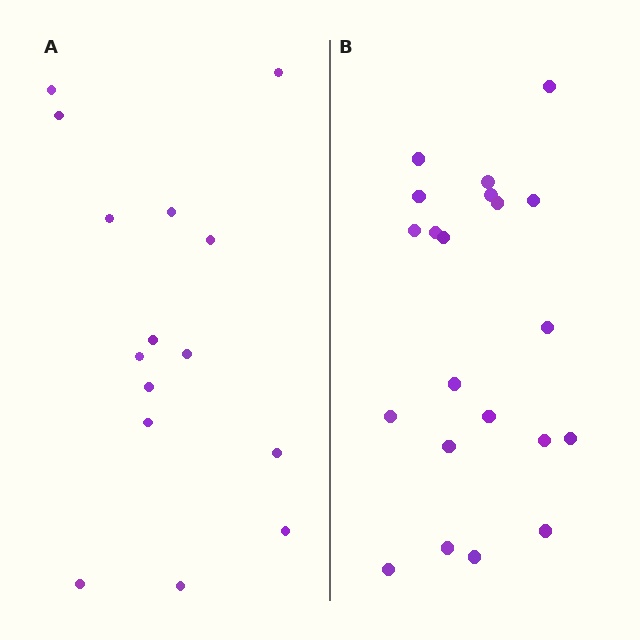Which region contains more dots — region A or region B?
Region B (the right region) has more dots.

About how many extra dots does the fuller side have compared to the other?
Region B has about 6 more dots than region A.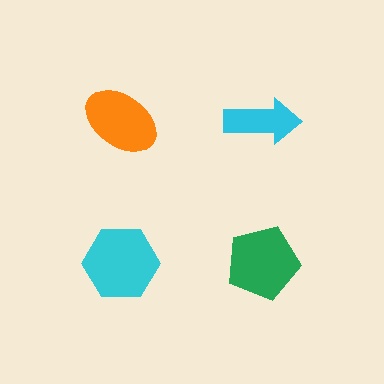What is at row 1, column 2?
A cyan arrow.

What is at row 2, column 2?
A green pentagon.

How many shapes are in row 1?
2 shapes.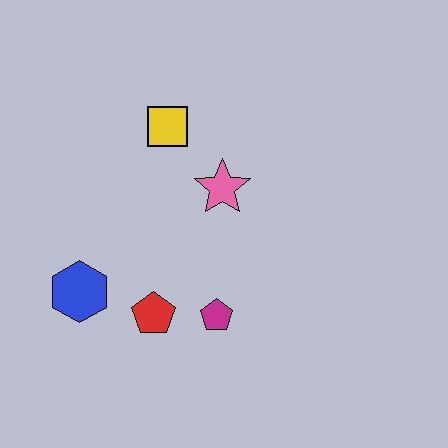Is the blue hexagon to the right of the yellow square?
No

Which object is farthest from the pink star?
The blue hexagon is farthest from the pink star.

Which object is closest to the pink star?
The yellow square is closest to the pink star.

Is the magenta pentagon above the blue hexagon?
No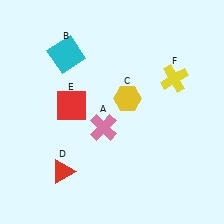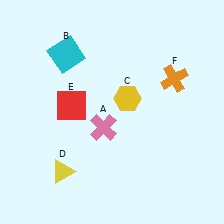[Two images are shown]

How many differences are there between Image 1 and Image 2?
There are 2 differences between the two images.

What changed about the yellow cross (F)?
In Image 1, F is yellow. In Image 2, it changed to orange.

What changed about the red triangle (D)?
In Image 1, D is red. In Image 2, it changed to yellow.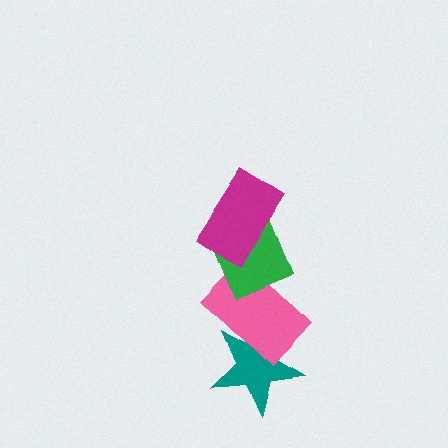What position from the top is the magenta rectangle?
The magenta rectangle is 1st from the top.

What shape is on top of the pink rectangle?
The green diamond is on top of the pink rectangle.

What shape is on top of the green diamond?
The magenta rectangle is on top of the green diamond.